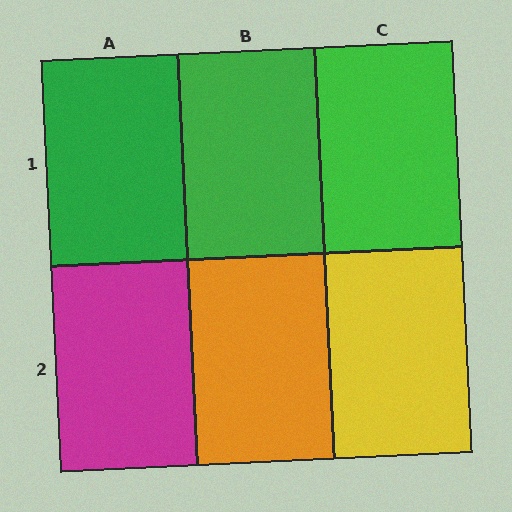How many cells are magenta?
1 cell is magenta.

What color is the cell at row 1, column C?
Green.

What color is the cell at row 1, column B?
Green.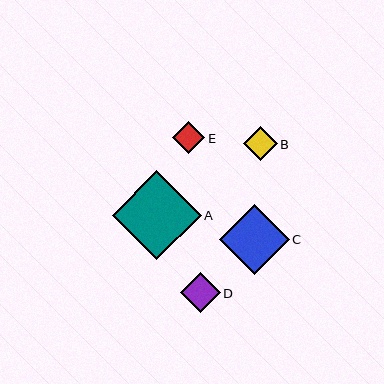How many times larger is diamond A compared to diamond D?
Diamond A is approximately 2.2 times the size of diamond D.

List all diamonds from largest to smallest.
From largest to smallest: A, C, D, B, E.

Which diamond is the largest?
Diamond A is the largest with a size of approximately 89 pixels.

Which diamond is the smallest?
Diamond E is the smallest with a size of approximately 32 pixels.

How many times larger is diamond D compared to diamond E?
Diamond D is approximately 1.2 times the size of diamond E.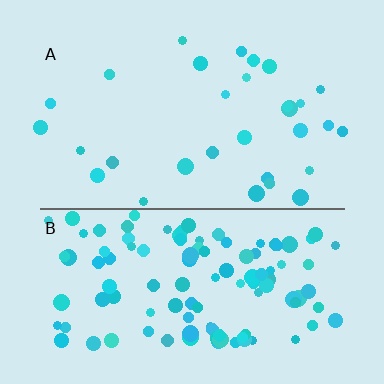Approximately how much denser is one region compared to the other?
Approximately 3.8× — region B over region A.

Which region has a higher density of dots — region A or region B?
B (the bottom).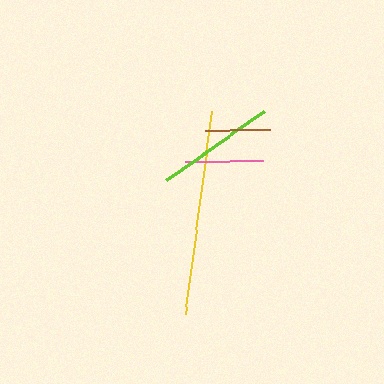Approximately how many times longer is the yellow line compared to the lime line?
The yellow line is approximately 1.7 times the length of the lime line.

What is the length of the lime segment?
The lime segment is approximately 120 pixels long.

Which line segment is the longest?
The yellow line is the longest at approximately 205 pixels.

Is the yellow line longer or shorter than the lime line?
The yellow line is longer than the lime line.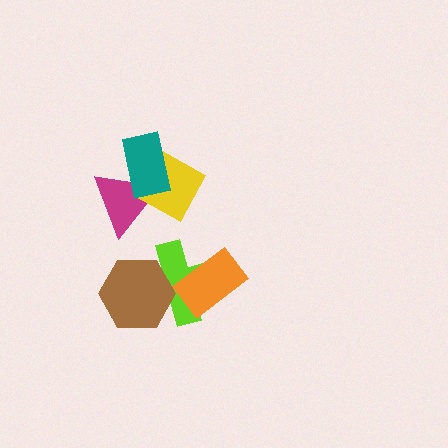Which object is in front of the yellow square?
The teal rectangle is in front of the yellow square.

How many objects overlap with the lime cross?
2 objects overlap with the lime cross.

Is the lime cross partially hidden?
Yes, it is partially covered by another shape.